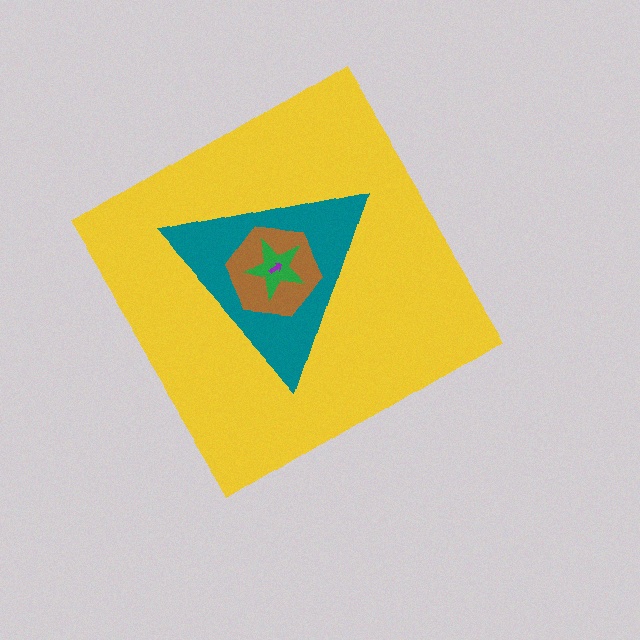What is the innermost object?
The purple arrow.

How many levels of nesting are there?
5.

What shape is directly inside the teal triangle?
The brown hexagon.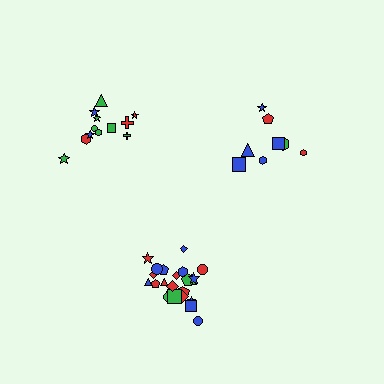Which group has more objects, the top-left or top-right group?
The top-left group.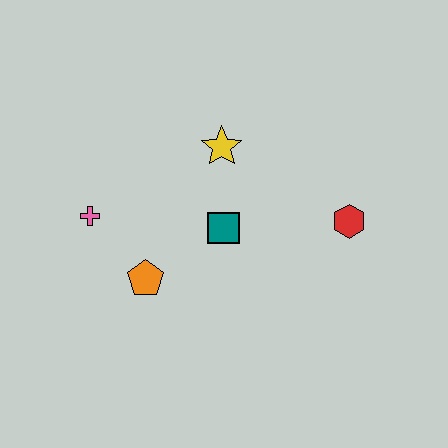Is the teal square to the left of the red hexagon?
Yes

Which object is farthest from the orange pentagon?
The red hexagon is farthest from the orange pentagon.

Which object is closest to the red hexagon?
The teal square is closest to the red hexagon.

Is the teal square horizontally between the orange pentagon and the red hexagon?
Yes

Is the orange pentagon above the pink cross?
No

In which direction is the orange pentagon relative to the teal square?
The orange pentagon is to the left of the teal square.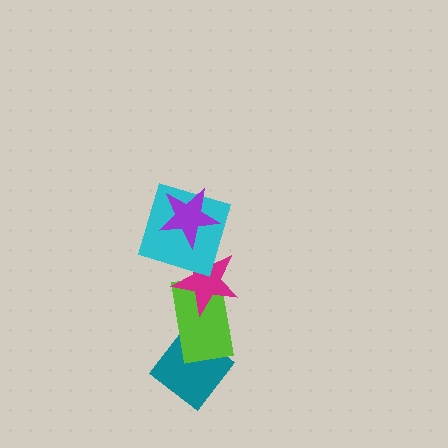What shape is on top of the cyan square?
The purple star is on top of the cyan square.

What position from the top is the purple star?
The purple star is 1st from the top.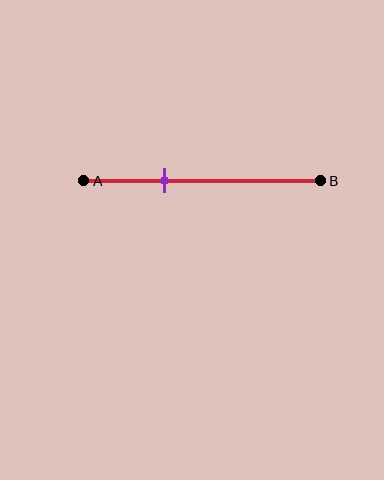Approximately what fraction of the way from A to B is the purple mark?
The purple mark is approximately 35% of the way from A to B.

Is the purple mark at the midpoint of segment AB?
No, the mark is at about 35% from A, not at the 50% midpoint.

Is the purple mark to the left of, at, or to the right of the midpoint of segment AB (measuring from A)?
The purple mark is to the left of the midpoint of segment AB.